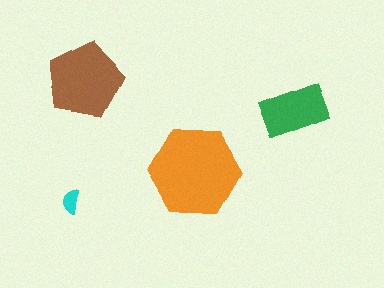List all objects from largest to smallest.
The orange hexagon, the brown pentagon, the green rectangle, the cyan semicircle.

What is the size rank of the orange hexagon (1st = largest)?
1st.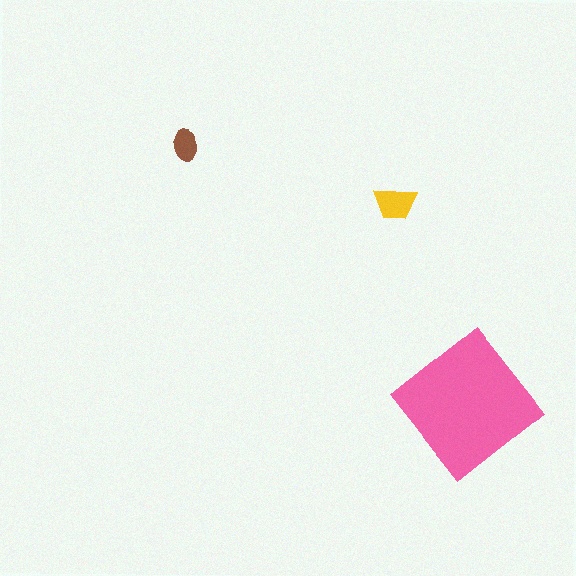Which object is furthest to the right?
The pink diamond is rightmost.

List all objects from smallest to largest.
The brown ellipse, the yellow trapezoid, the pink diamond.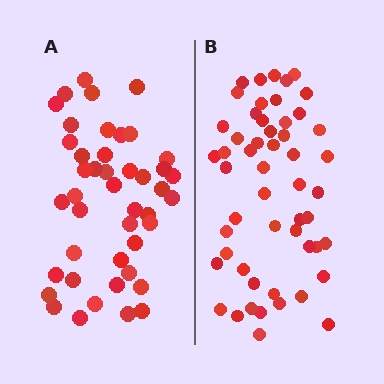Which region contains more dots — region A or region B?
Region B (the right region) has more dots.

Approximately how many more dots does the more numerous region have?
Region B has roughly 8 or so more dots than region A.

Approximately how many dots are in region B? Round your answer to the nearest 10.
About 50 dots. (The exact count is 53, which rounds to 50.)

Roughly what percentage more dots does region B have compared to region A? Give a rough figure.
About 20% more.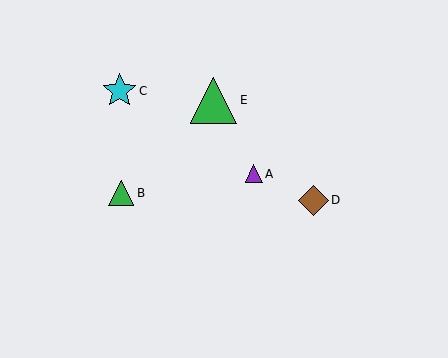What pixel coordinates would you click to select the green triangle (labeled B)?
Click at (121, 193) to select the green triangle B.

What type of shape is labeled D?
Shape D is a brown diamond.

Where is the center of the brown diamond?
The center of the brown diamond is at (313, 200).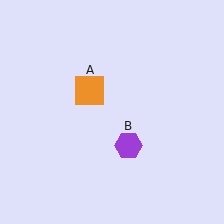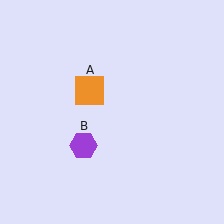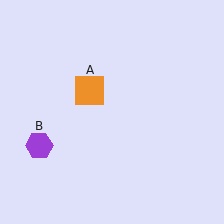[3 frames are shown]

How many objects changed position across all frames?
1 object changed position: purple hexagon (object B).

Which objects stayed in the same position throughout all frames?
Orange square (object A) remained stationary.